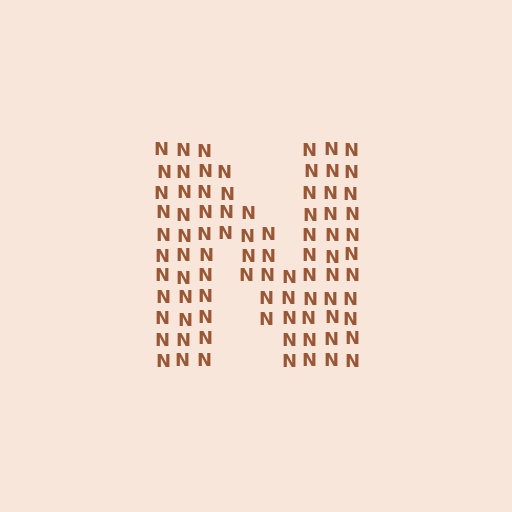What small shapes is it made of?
It is made of small letter N's.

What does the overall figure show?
The overall figure shows the letter N.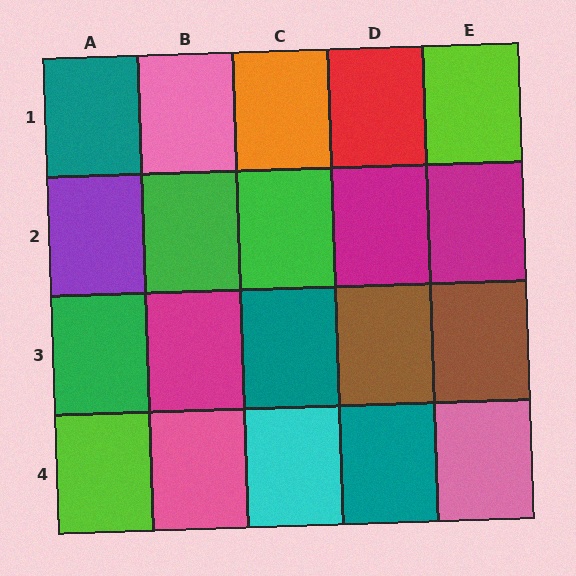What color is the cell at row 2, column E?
Magenta.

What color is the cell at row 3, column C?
Teal.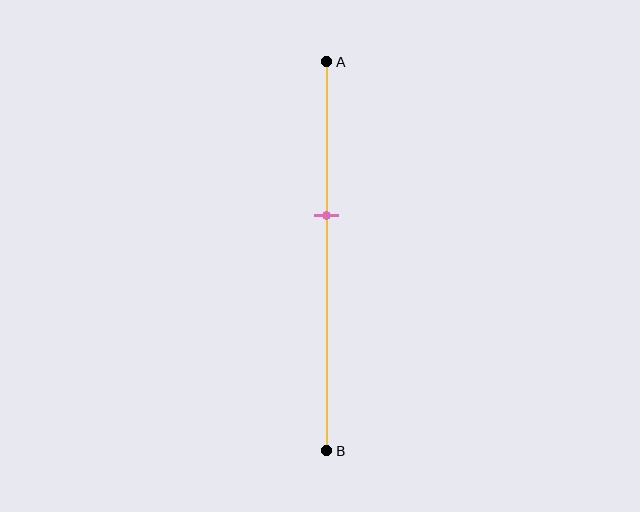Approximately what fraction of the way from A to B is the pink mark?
The pink mark is approximately 40% of the way from A to B.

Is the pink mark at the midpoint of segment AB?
No, the mark is at about 40% from A, not at the 50% midpoint.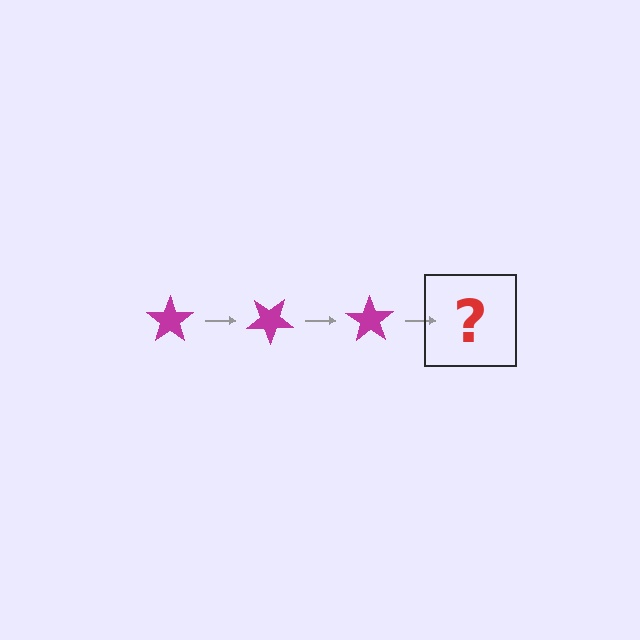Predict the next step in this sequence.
The next step is a magenta star rotated 105 degrees.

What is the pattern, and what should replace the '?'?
The pattern is that the star rotates 35 degrees each step. The '?' should be a magenta star rotated 105 degrees.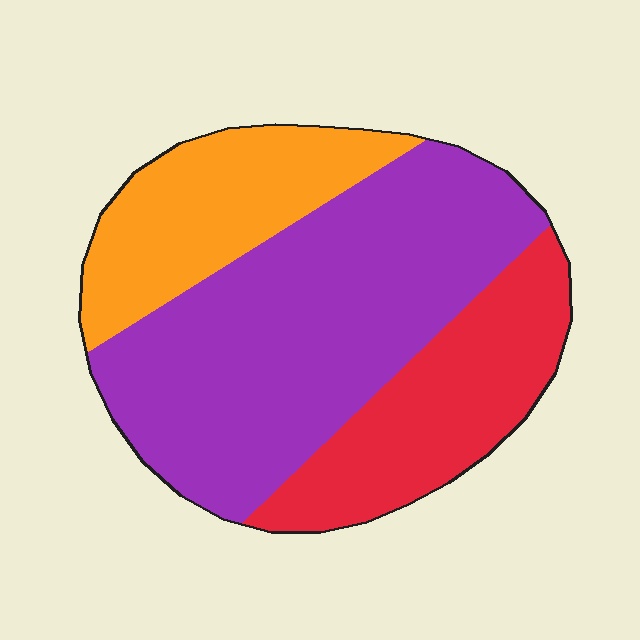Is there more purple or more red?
Purple.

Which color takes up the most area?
Purple, at roughly 55%.